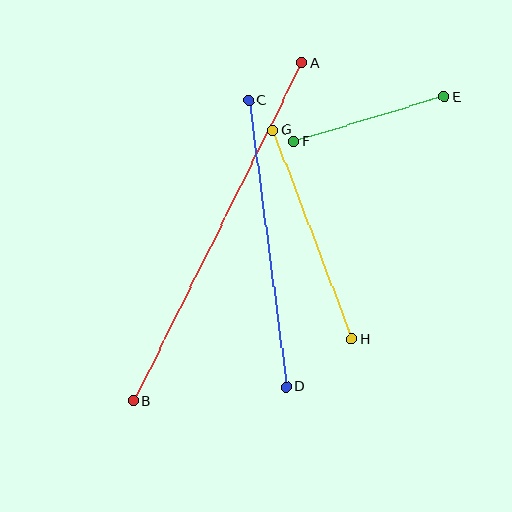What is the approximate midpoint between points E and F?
The midpoint is at approximately (369, 119) pixels.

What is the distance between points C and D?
The distance is approximately 289 pixels.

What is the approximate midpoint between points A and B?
The midpoint is at approximately (218, 232) pixels.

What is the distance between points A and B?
The distance is approximately 377 pixels.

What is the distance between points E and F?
The distance is approximately 157 pixels.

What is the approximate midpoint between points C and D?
The midpoint is at approximately (267, 244) pixels.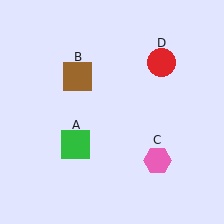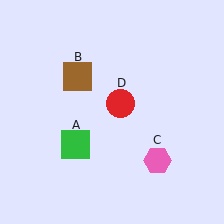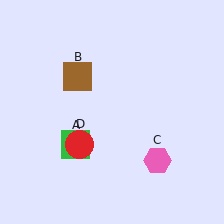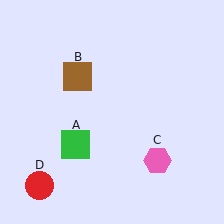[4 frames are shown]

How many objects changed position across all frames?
1 object changed position: red circle (object D).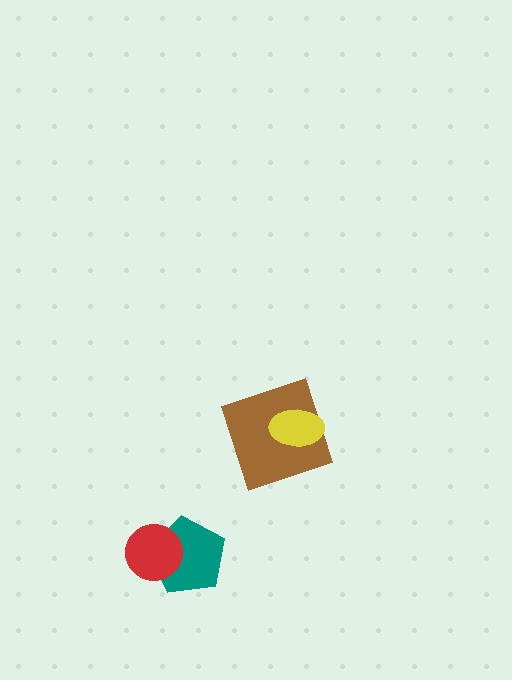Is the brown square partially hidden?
Yes, it is partially covered by another shape.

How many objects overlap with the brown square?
1 object overlaps with the brown square.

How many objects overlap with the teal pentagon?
1 object overlaps with the teal pentagon.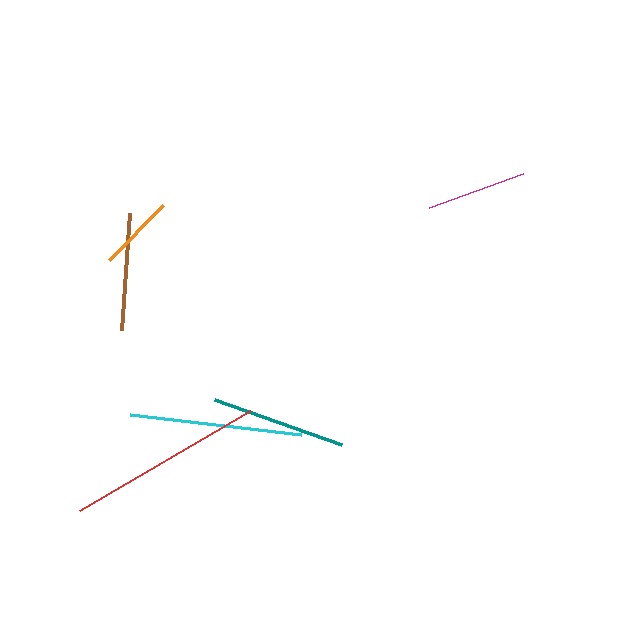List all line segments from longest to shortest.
From longest to shortest: red, cyan, teal, brown, magenta, orange.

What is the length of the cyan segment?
The cyan segment is approximately 172 pixels long.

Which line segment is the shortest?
The orange line is the shortest at approximately 77 pixels.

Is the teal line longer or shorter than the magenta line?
The teal line is longer than the magenta line.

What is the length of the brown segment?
The brown segment is approximately 117 pixels long.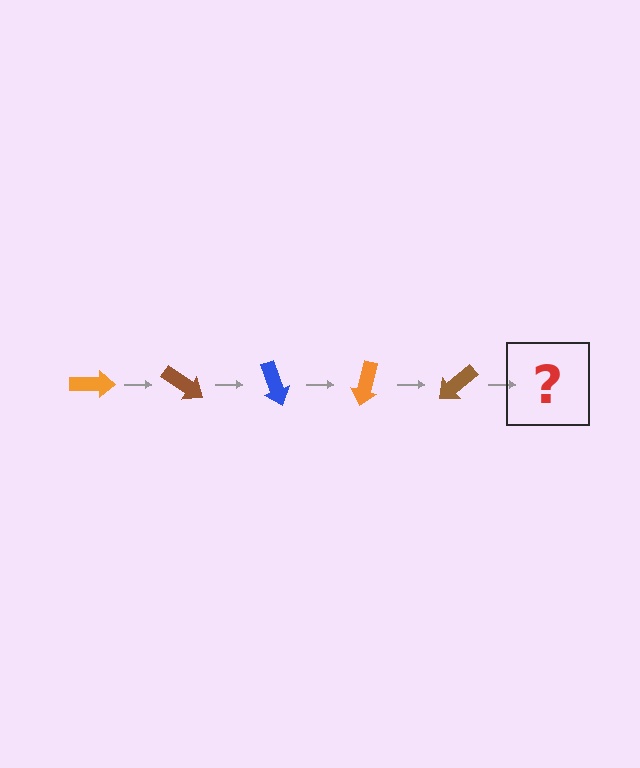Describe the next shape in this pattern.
It should be a blue arrow, rotated 175 degrees from the start.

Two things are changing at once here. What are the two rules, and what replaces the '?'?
The two rules are that it rotates 35 degrees each step and the color cycles through orange, brown, and blue. The '?' should be a blue arrow, rotated 175 degrees from the start.